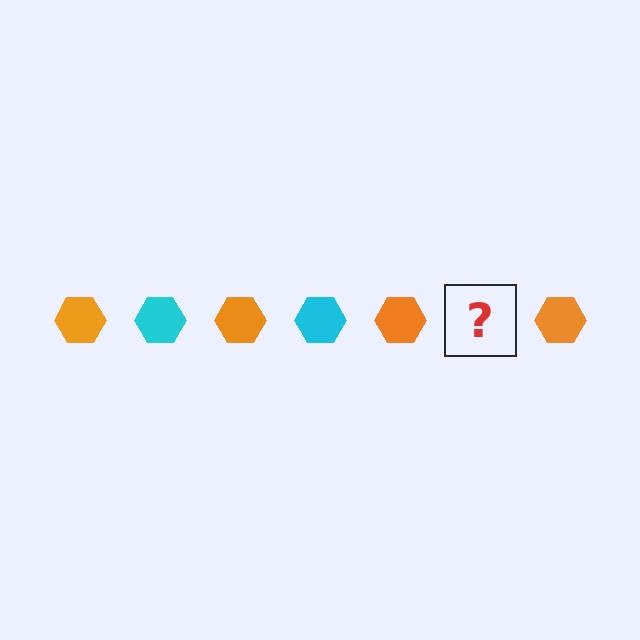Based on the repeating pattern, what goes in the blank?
The blank should be a cyan hexagon.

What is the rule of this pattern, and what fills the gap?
The rule is that the pattern cycles through orange, cyan hexagons. The gap should be filled with a cyan hexagon.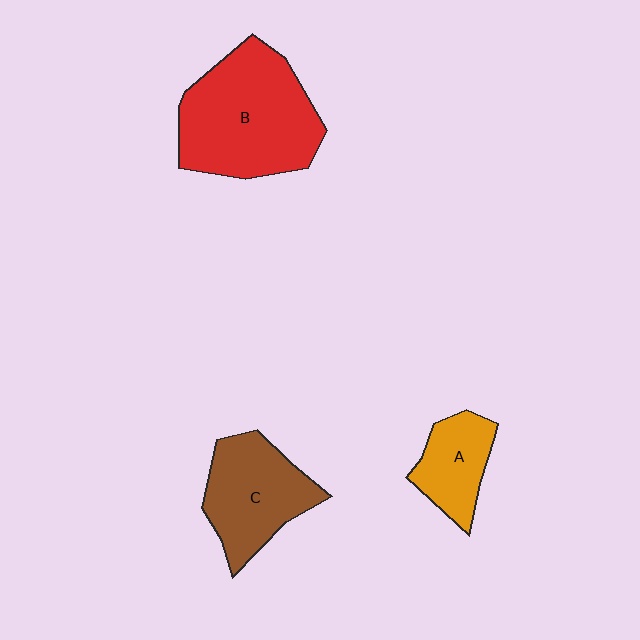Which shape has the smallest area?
Shape A (orange).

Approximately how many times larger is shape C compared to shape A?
Approximately 1.6 times.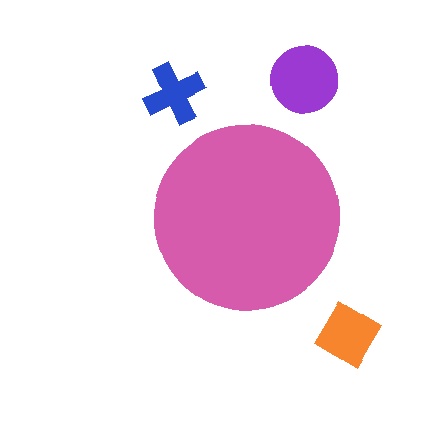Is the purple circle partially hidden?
No, the purple circle is fully visible.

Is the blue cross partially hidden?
No, the blue cross is fully visible.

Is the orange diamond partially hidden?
No, the orange diamond is fully visible.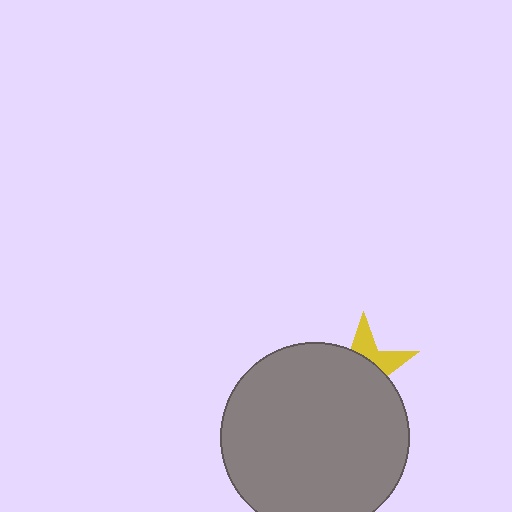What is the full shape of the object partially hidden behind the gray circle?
The partially hidden object is a yellow star.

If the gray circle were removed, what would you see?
You would see the complete yellow star.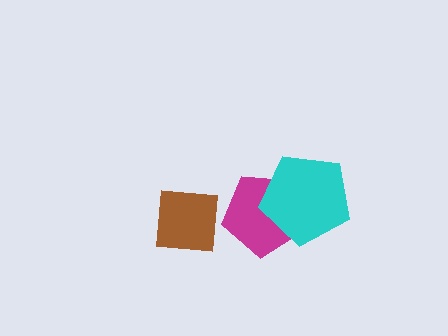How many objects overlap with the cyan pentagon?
1 object overlaps with the cyan pentagon.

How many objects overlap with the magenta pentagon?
1 object overlaps with the magenta pentagon.